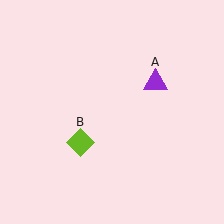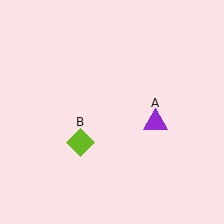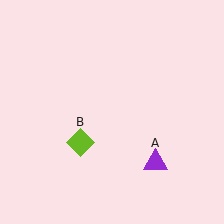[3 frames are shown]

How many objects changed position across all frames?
1 object changed position: purple triangle (object A).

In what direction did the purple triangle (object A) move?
The purple triangle (object A) moved down.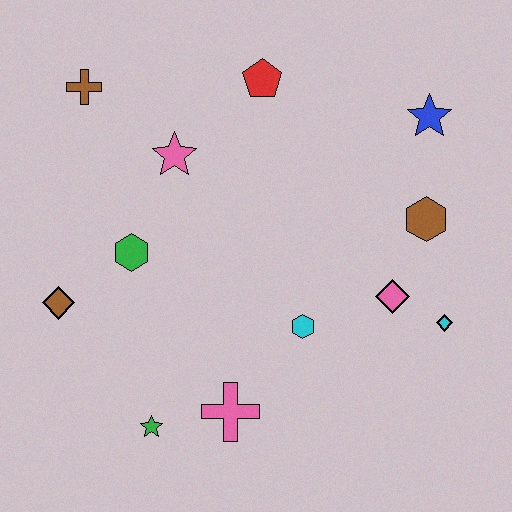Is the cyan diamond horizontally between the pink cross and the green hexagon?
No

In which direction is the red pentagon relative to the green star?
The red pentagon is above the green star.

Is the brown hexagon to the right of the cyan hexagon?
Yes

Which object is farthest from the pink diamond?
The brown cross is farthest from the pink diamond.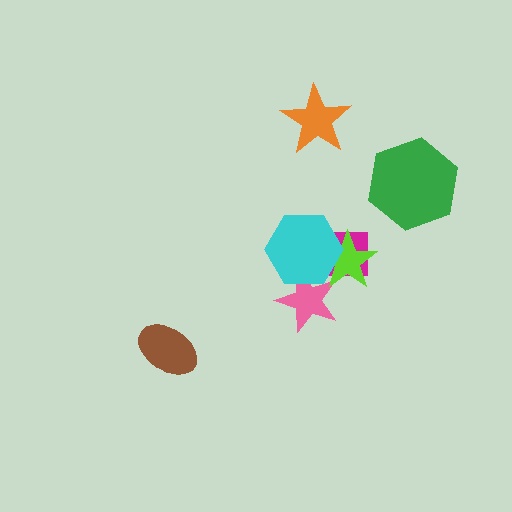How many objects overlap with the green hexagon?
0 objects overlap with the green hexagon.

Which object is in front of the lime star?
The cyan hexagon is in front of the lime star.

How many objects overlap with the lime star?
3 objects overlap with the lime star.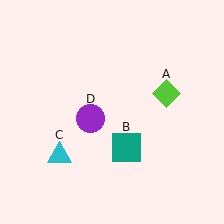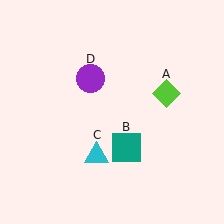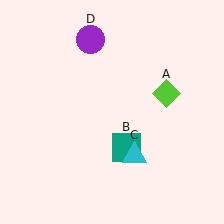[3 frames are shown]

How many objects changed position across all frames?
2 objects changed position: cyan triangle (object C), purple circle (object D).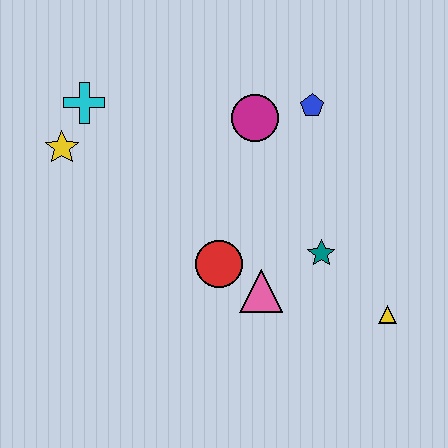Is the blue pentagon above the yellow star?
Yes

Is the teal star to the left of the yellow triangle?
Yes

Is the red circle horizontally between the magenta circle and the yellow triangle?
No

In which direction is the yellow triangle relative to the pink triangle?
The yellow triangle is to the right of the pink triangle.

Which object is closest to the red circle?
The pink triangle is closest to the red circle.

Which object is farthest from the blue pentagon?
The yellow star is farthest from the blue pentagon.